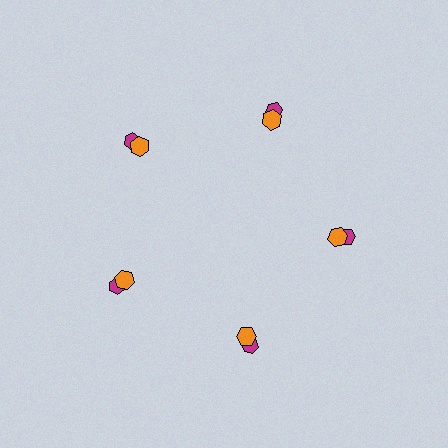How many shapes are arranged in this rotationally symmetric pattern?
There are 10 shapes, arranged in 5 groups of 2.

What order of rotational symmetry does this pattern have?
This pattern has 5-fold rotational symmetry.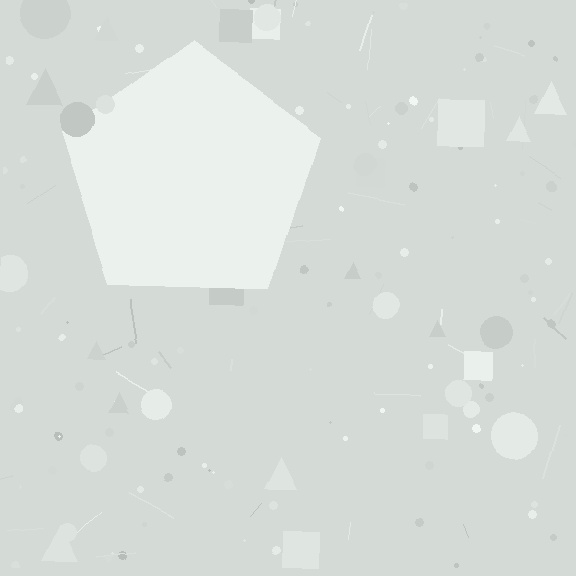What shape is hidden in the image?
A pentagon is hidden in the image.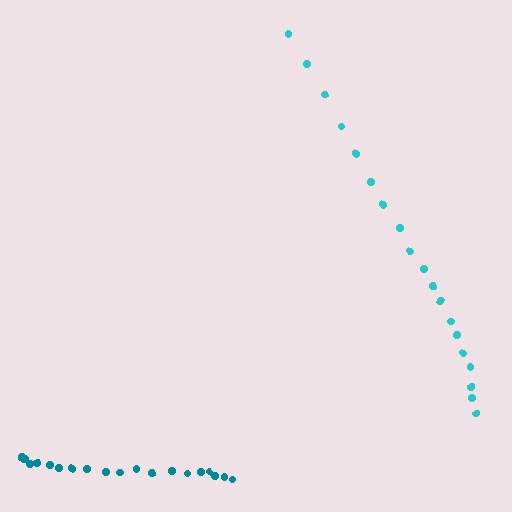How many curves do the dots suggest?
There are 2 distinct paths.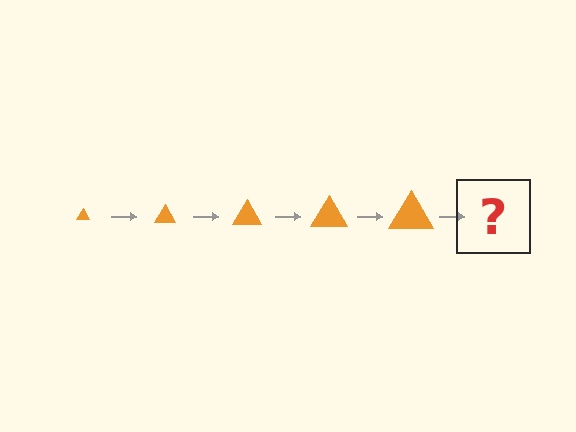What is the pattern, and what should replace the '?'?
The pattern is that the triangle gets progressively larger each step. The '?' should be an orange triangle, larger than the previous one.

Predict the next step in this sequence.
The next step is an orange triangle, larger than the previous one.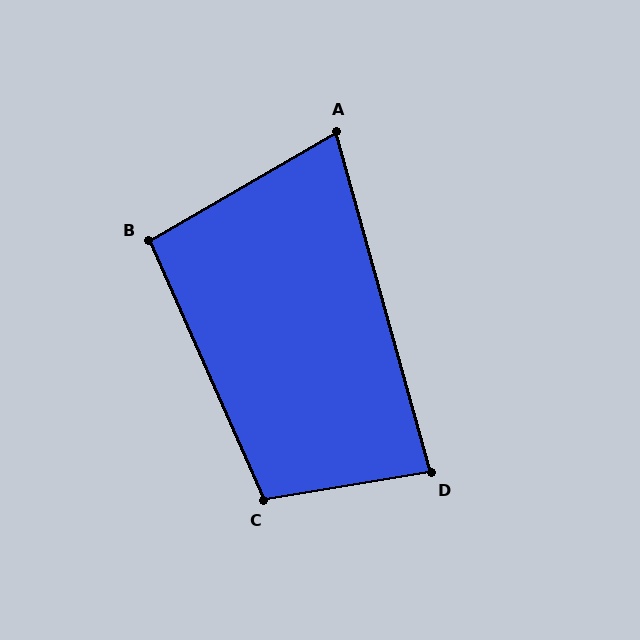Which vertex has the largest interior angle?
C, at approximately 105 degrees.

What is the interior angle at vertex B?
Approximately 96 degrees (obtuse).